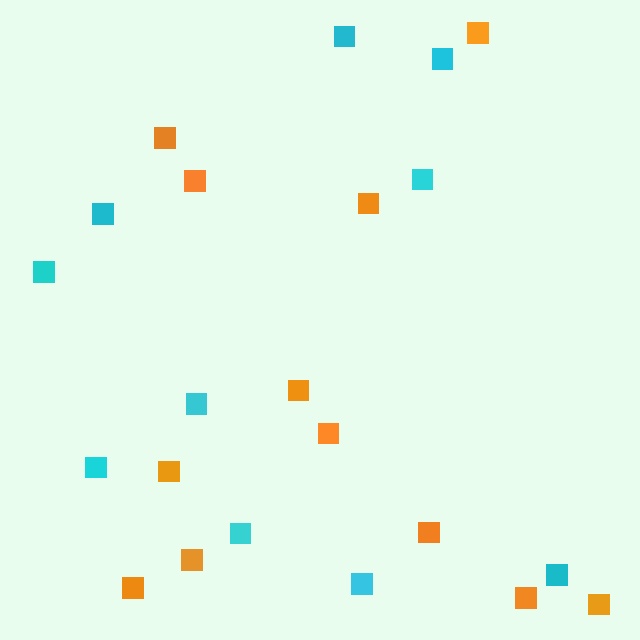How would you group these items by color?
There are 2 groups: one group of cyan squares (10) and one group of orange squares (12).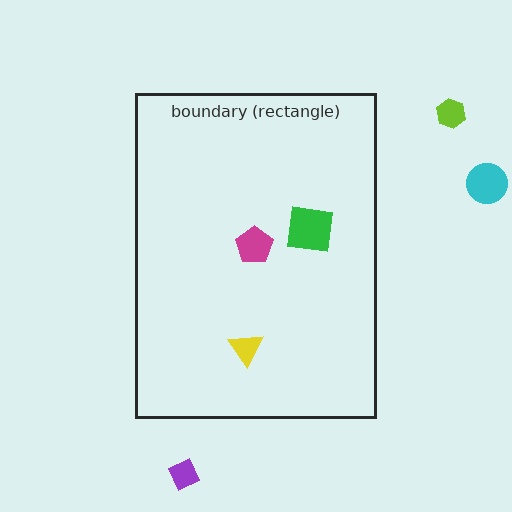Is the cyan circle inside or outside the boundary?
Outside.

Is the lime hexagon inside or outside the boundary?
Outside.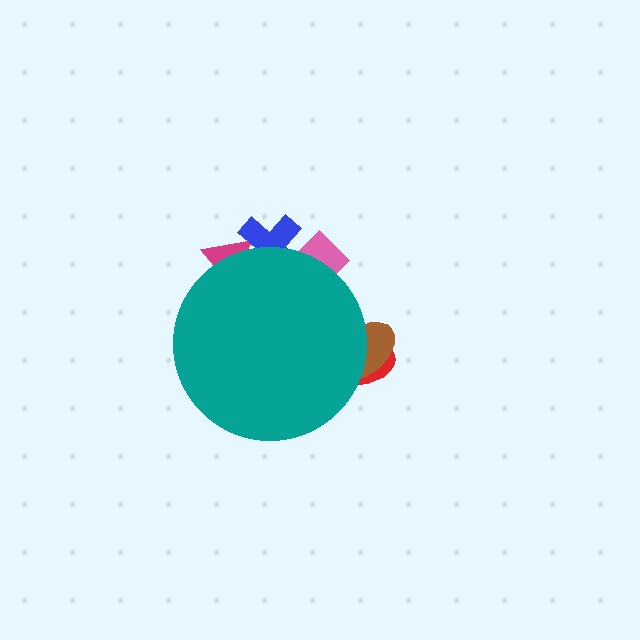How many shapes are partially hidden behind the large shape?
6 shapes are partially hidden.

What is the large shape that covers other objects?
A teal circle.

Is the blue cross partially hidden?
Yes, the blue cross is partially hidden behind the teal circle.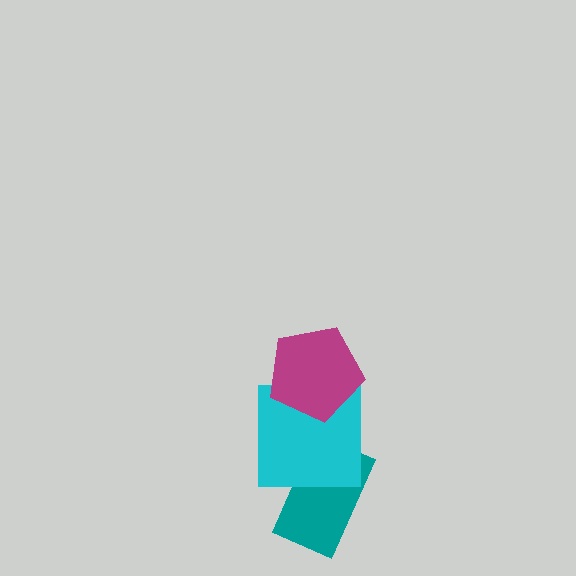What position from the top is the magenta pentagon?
The magenta pentagon is 1st from the top.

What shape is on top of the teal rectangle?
The cyan square is on top of the teal rectangle.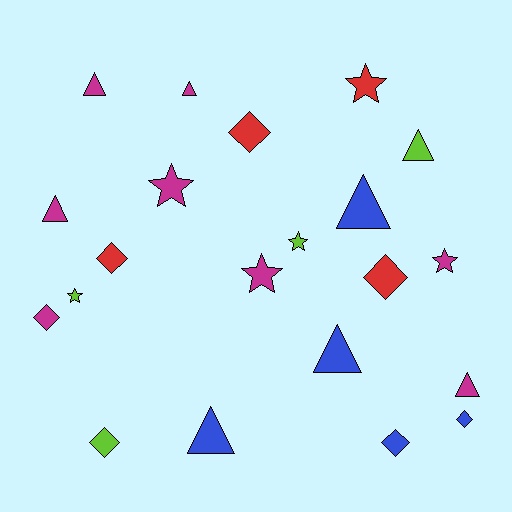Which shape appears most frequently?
Triangle, with 8 objects.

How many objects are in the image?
There are 21 objects.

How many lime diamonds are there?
There is 1 lime diamond.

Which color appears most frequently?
Magenta, with 8 objects.